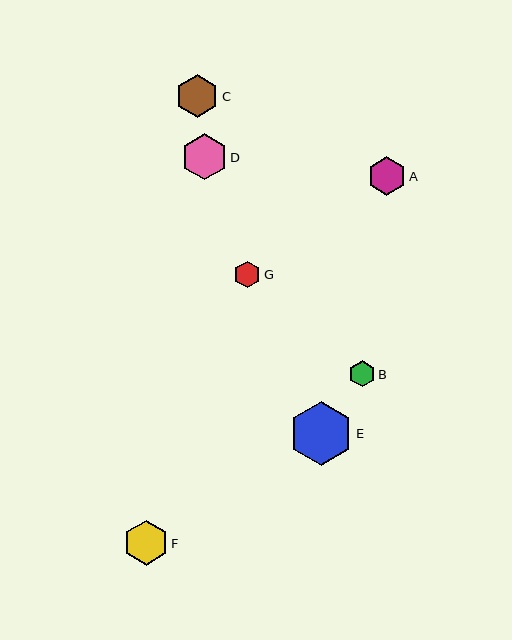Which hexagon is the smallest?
Hexagon B is the smallest with a size of approximately 26 pixels.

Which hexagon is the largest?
Hexagon E is the largest with a size of approximately 63 pixels.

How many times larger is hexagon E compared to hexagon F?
Hexagon E is approximately 1.4 times the size of hexagon F.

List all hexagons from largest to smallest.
From largest to smallest: E, D, F, C, A, G, B.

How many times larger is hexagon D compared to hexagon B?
Hexagon D is approximately 1.8 times the size of hexagon B.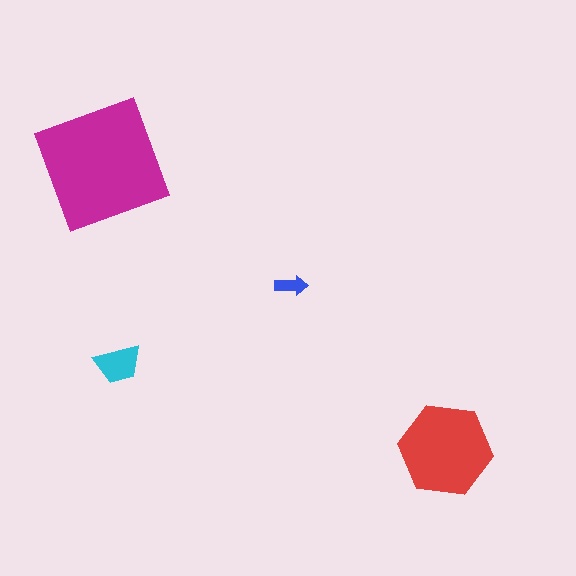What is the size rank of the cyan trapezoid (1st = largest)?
3rd.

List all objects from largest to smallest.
The magenta square, the red hexagon, the cyan trapezoid, the blue arrow.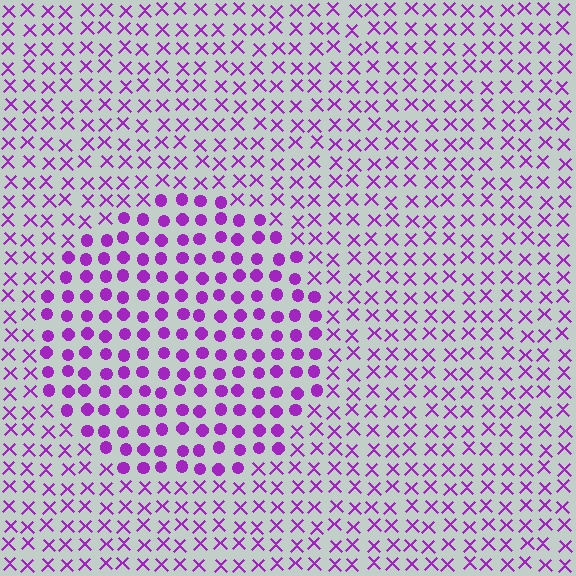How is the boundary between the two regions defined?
The boundary is defined by a change in element shape: circles inside vs. X marks outside. All elements share the same color and spacing.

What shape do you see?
I see a circle.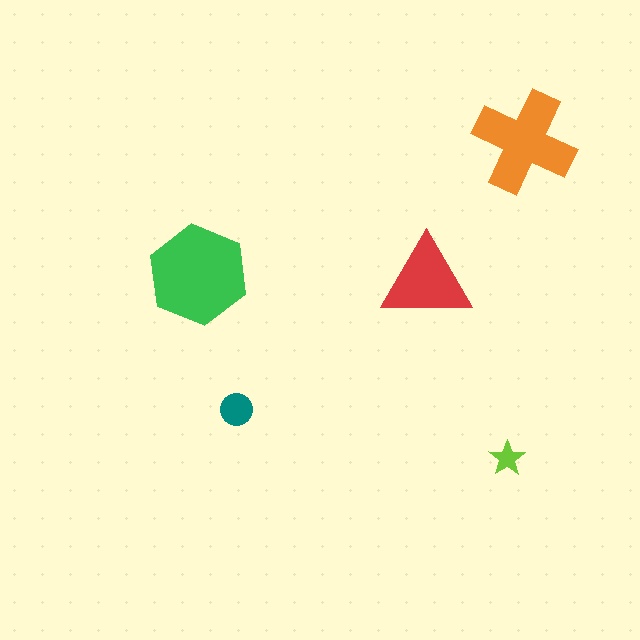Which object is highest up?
The orange cross is topmost.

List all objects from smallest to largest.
The lime star, the teal circle, the red triangle, the orange cross, the green hexagon.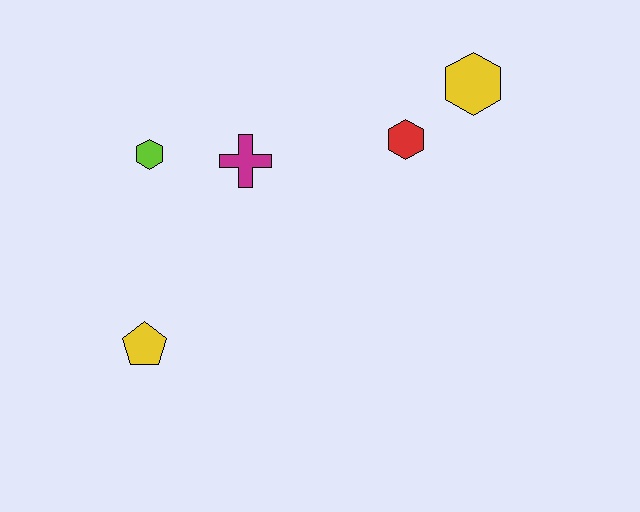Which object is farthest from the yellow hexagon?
The yellow pentagon is farthest from the yellow hexagon.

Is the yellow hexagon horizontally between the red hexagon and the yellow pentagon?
No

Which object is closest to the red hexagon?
The yellow hexagon is closest to the red hexagon.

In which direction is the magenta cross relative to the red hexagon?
The magenta cross is to the left of the red hexagon.